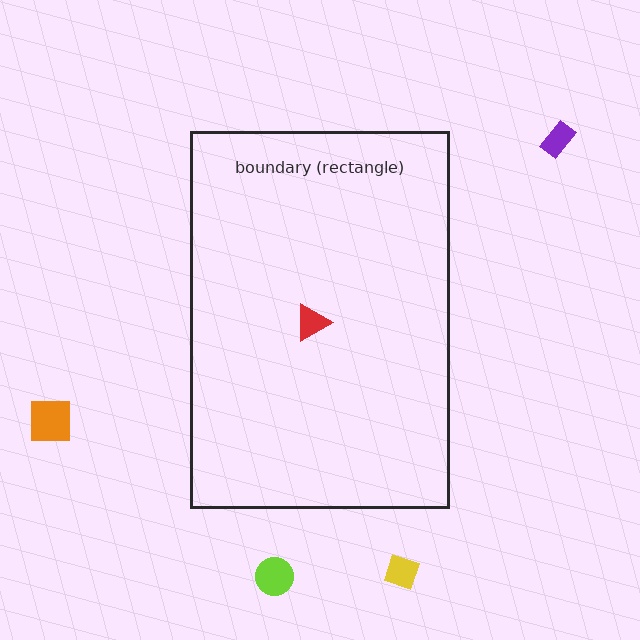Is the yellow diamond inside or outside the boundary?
Outside.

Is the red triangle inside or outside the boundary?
Inside.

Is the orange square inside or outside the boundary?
Outside.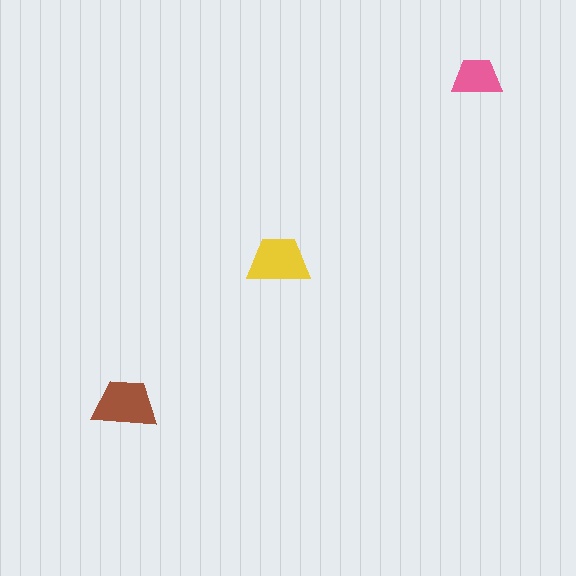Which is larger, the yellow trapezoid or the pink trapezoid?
The yellow one.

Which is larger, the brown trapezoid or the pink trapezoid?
The brown one.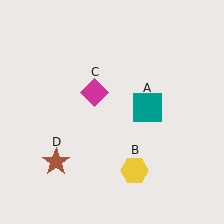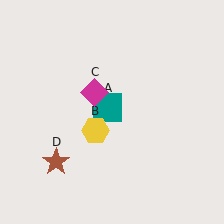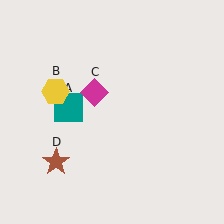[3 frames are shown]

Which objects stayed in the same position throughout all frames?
Magenta diamond (object C) and brown star (object D) remained stationary.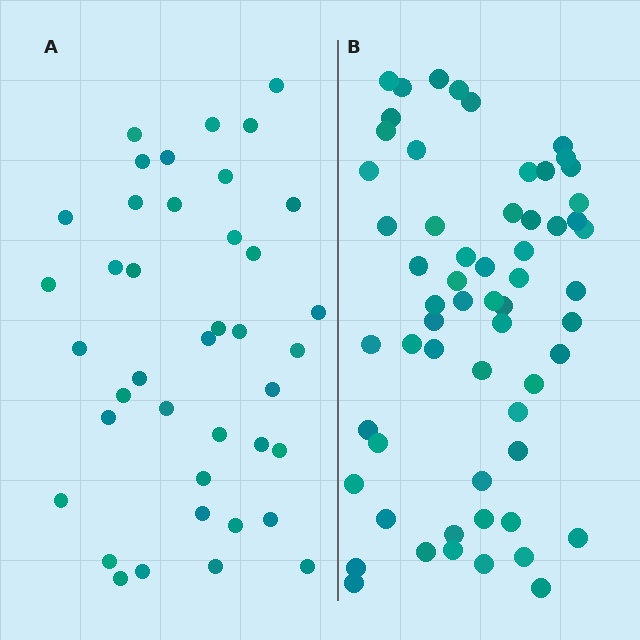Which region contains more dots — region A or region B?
Region B (the right region) has more dots.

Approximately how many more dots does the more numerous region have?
Region B has approximately 20 more dots than region A.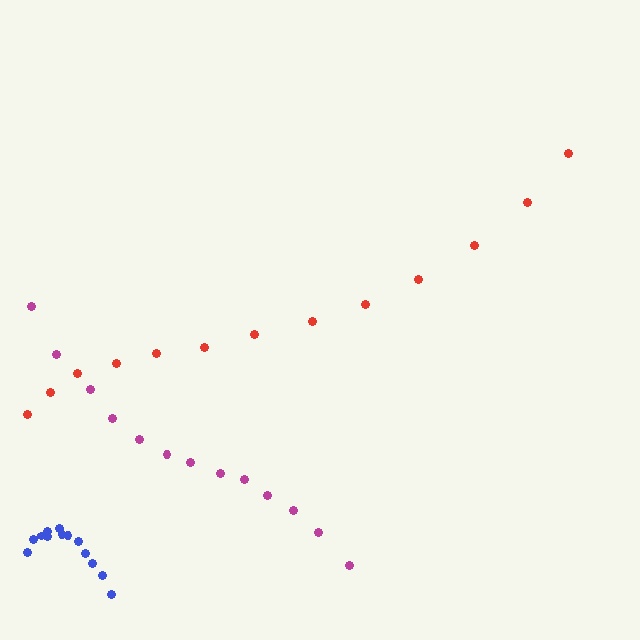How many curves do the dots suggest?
There are 3 distinct paths.